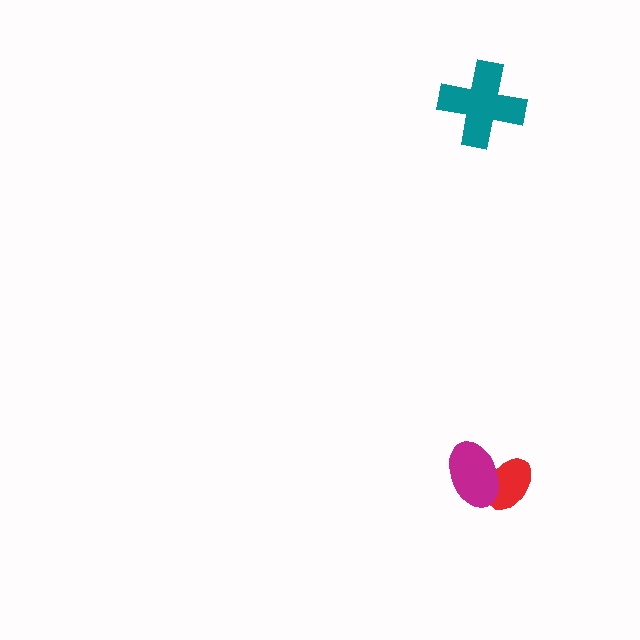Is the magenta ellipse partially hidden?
No, no other shape covers it.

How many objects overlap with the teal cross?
0 objects overlap with the teal cross.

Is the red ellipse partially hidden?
Yes, it is partially covered by another shape.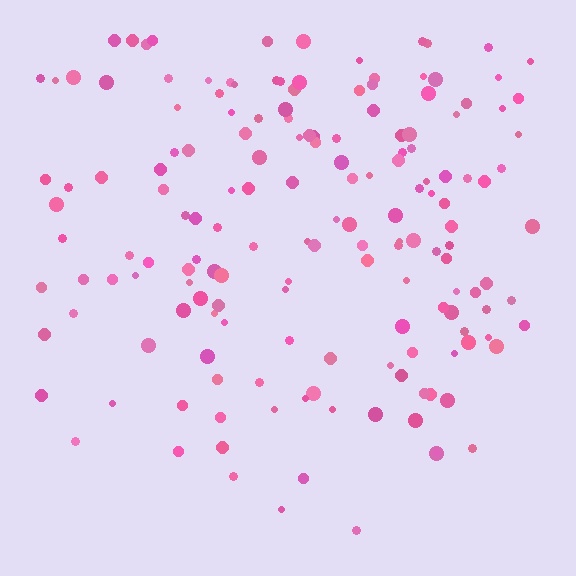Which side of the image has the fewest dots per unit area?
The bottom.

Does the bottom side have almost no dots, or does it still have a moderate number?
Still a moderate number, just noticeably fewer than the top.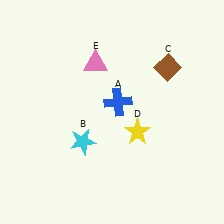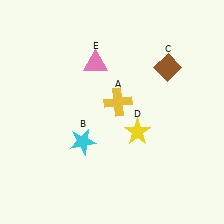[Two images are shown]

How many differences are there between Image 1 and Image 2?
There is 1 difference between the two images.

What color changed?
The cross (A) changed from blue in Image 1 to yellow in Image 2.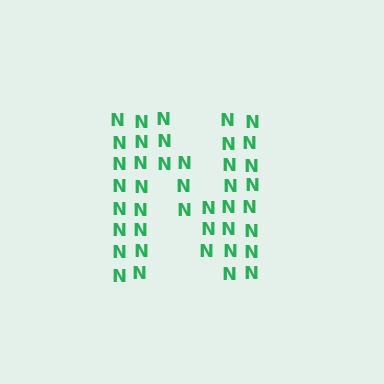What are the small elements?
The small elements are letter N's.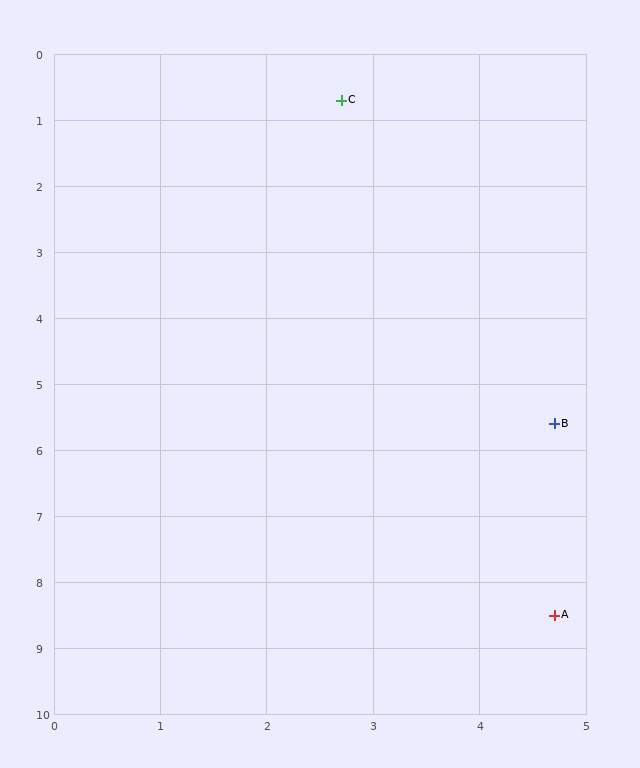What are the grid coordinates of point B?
Point B is at approximately (4.7, 5.6).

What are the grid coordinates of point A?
Point A is at approximately (4.7, 8.5).